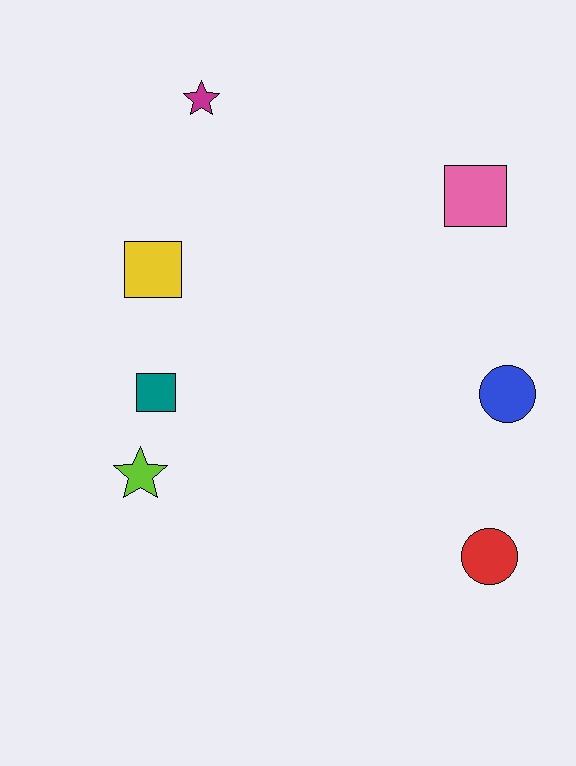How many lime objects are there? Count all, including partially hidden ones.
There is 1 lime object.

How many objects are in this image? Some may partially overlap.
There are 7 objects.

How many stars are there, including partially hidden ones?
There are 2 stars.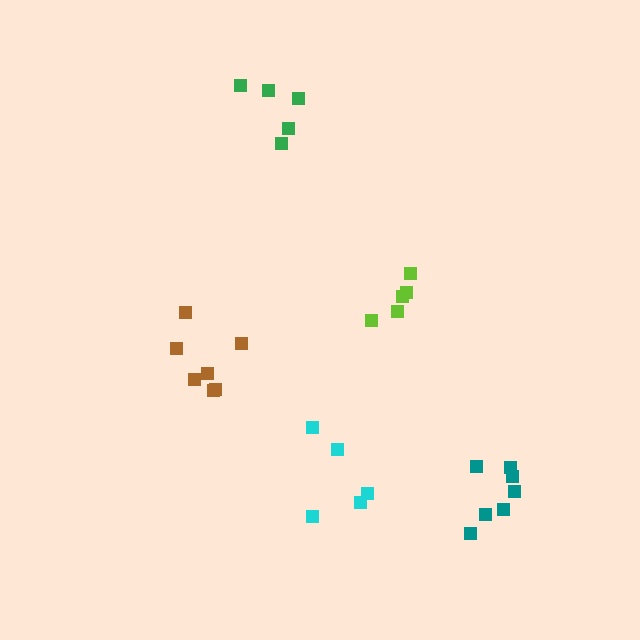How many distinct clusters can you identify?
There are 5 distinct clusters.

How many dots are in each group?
Group 1: 5 dots, Group 2: 7 dots, Group 3: 7 dots, Group 4: 5 dots, Group 5: 5 dots (29 total).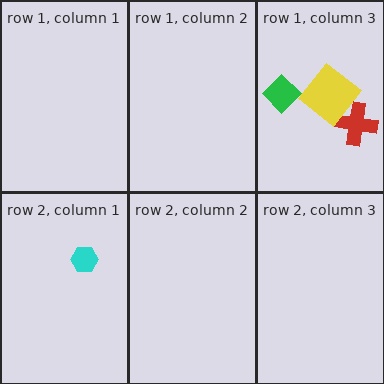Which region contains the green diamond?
The row 1, column 3 region.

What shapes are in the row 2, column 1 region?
The cyan hexagon.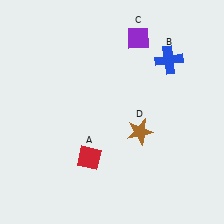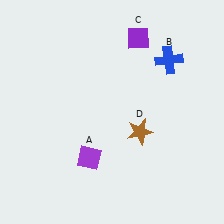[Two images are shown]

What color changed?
The diamond (A) changed from red in Image 1 to purple in Image 2.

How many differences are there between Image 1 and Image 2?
There is 1 difference between the two images.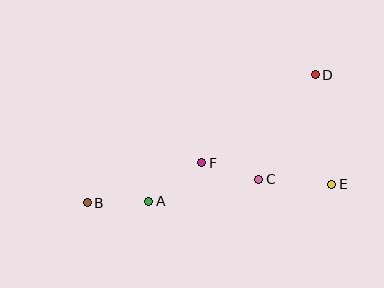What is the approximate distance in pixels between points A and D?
The distance between A and D is approximately 209 pixels.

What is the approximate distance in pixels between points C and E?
The distance between C and E is approximately 73 pixels.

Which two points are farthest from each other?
Points B and D are farthest from each other.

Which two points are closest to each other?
Points C and F are closest to each other.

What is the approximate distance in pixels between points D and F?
The distance between D and F is approximately 144 pixels.